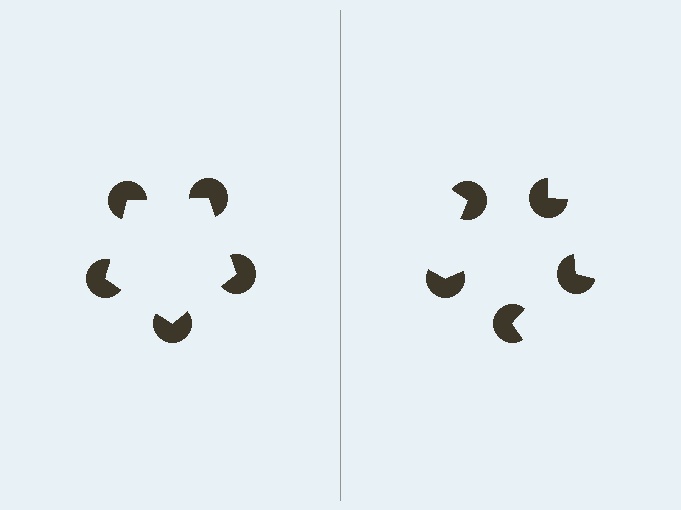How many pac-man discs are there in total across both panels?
10 — 5 on each side.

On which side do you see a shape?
An illusory pentagon appears on the left side. On the right side the wedge cuts are rotated, so no coherent shape forms.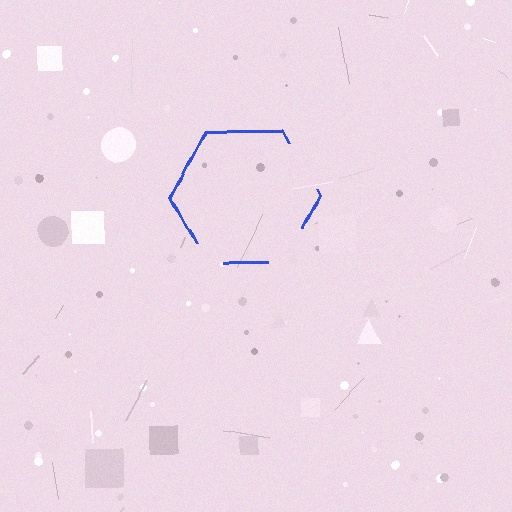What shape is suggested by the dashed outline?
The dashed outline suggests a hexagon.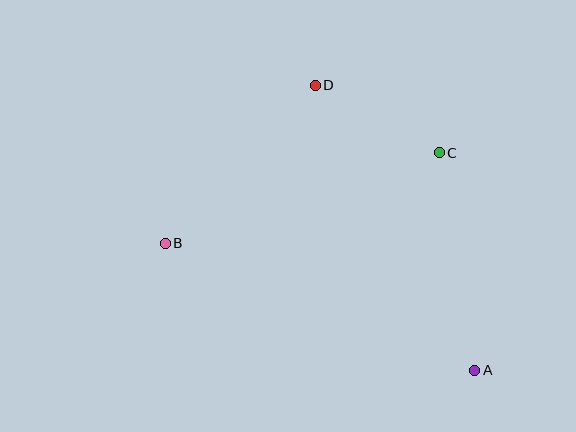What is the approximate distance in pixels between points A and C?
The distance between A and C is approximately 220 pixels.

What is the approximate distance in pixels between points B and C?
The distance between B and C is approximately 289 pixels.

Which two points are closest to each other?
Points C and D are closest to each other.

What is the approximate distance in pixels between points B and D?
The distance between B and D is approximately 218 pixels.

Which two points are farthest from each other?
Points A and B are farthest from each other.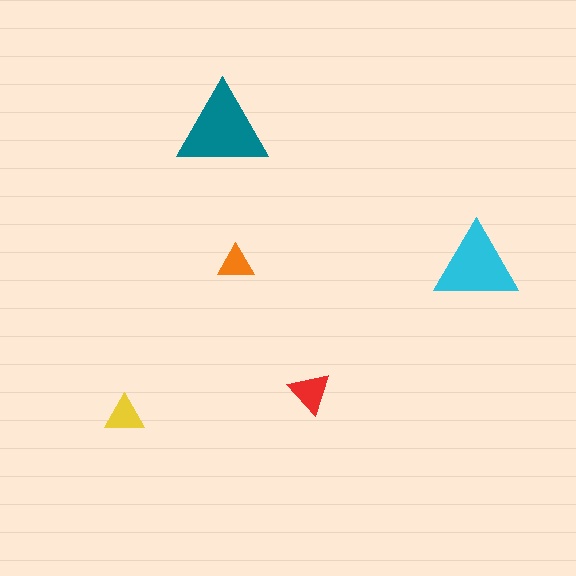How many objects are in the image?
There are 5 objects in the image.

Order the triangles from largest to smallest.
the teal one, the cyan one, the red one, the yellow one, the orange one.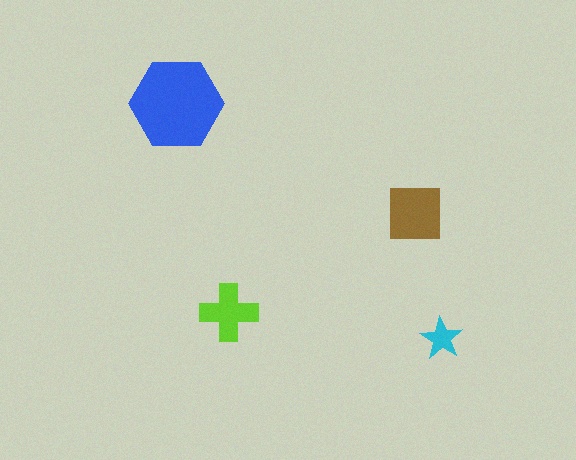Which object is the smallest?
The cyan star.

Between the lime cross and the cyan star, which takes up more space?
The lime cross.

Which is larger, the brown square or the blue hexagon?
The blue hexagon.